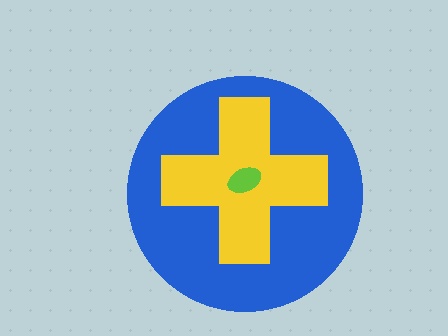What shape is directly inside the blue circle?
The yellow cross.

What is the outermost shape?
The blue circle.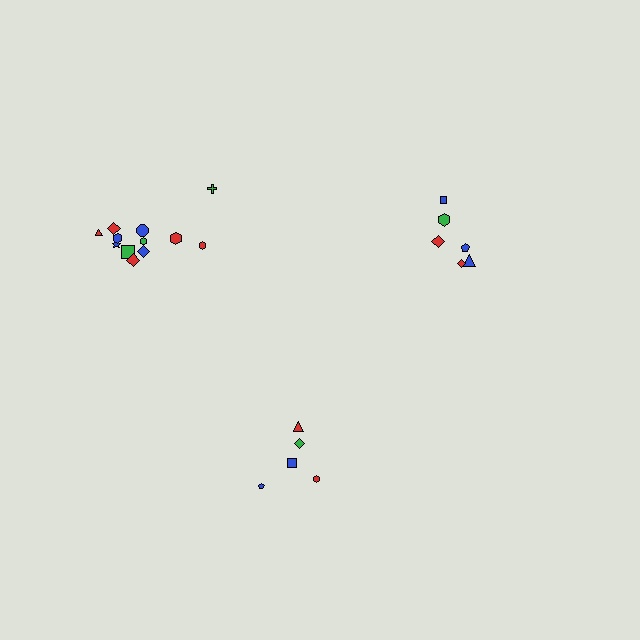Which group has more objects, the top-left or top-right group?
The top-left group.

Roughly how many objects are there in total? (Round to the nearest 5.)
Roughly 25 objects in total.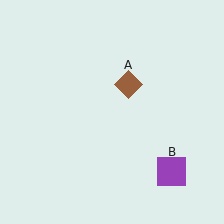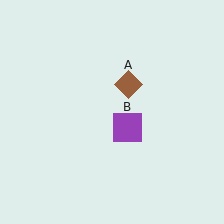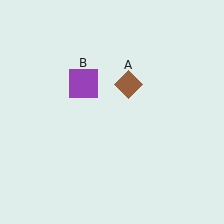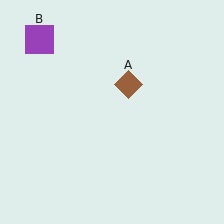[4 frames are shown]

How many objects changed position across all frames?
1 object changed position: purple square (object B).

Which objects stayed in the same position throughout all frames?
Brown diamond (object A) remained stationary.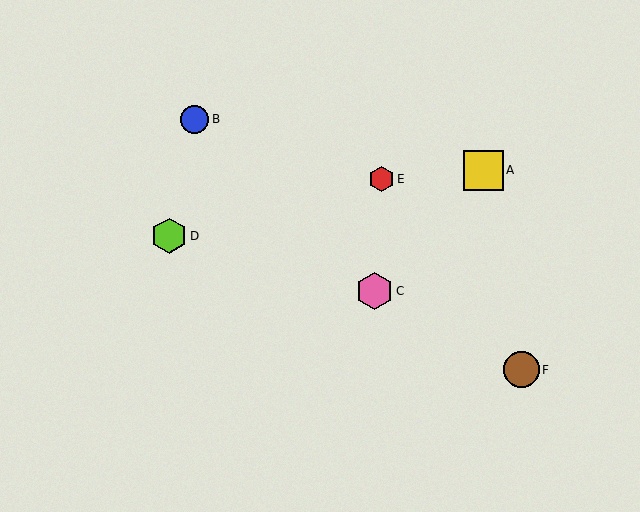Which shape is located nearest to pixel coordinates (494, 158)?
The yellow square (labeled A) at (483, 170) is nearest to that location.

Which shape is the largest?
The yellow square (labeled A) is the largest.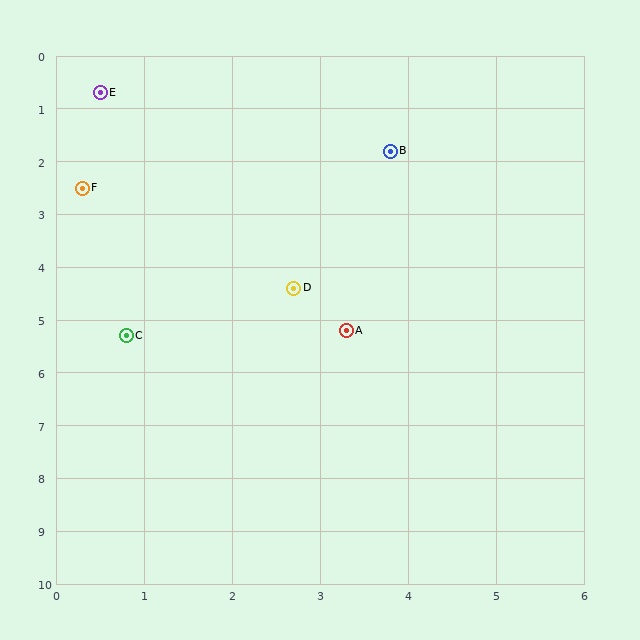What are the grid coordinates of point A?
Point A is at approximately (3.3, 5.2).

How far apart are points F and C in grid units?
Points F and C are about 2.8 grid units apart.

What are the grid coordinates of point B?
Point B is at approximately (3.8, 1.8).